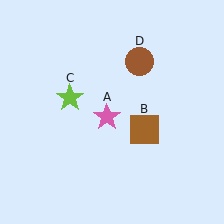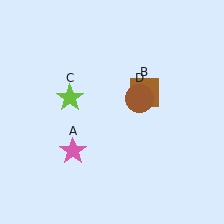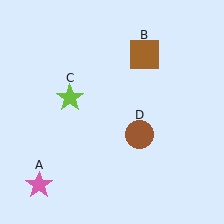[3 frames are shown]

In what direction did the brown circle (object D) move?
The brown circle (object D) moved down.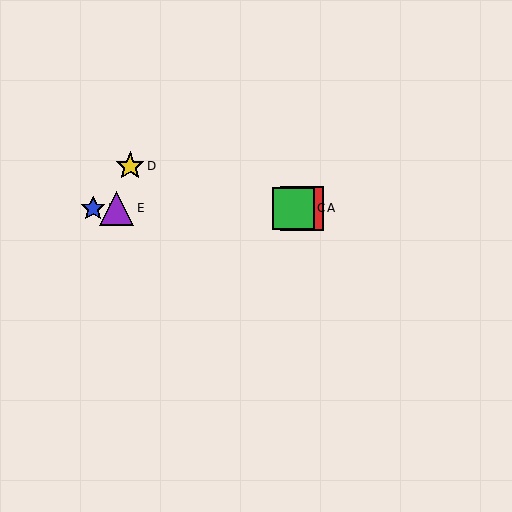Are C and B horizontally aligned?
Yes, both are at y≈208.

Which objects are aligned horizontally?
Objects A, B, C, E are aligned horizontally.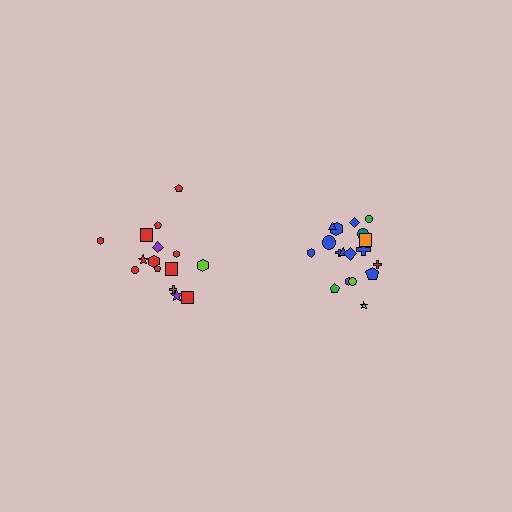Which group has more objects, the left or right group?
The right group.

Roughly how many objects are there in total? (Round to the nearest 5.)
Roughly 35 objects in total.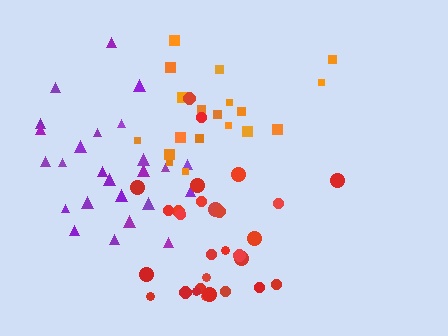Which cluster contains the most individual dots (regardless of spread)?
Red (30).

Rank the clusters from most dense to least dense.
orange, purple, red.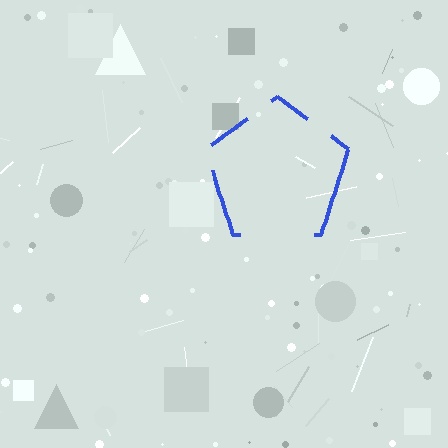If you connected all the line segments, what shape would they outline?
They would outline a pentagon.